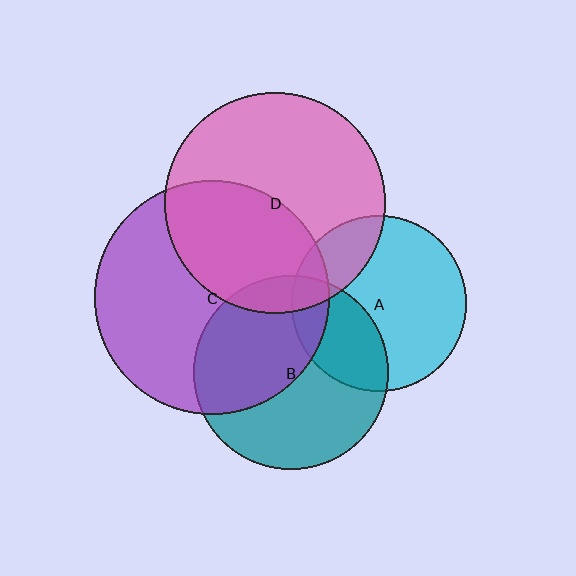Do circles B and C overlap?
Yes.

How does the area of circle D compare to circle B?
Approximately 1.3 times.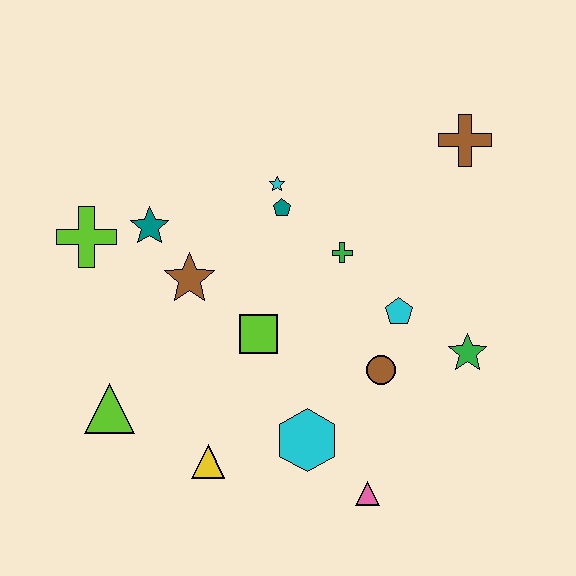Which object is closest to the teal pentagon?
The cyan star is closest to the teal pentagon.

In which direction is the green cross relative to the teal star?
The green cross is to the right of the teal star.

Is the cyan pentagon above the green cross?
No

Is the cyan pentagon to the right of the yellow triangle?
Yes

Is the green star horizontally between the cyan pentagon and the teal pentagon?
No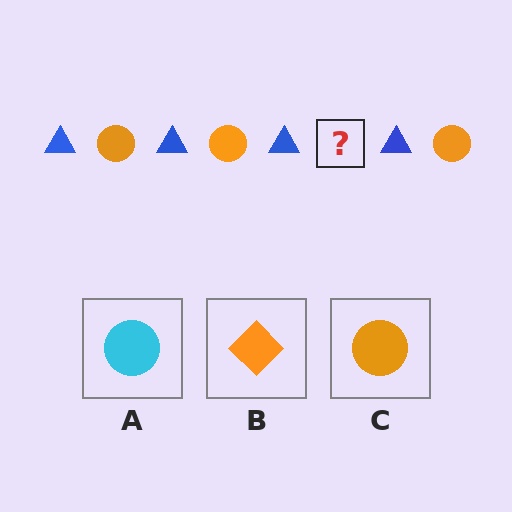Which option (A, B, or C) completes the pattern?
C.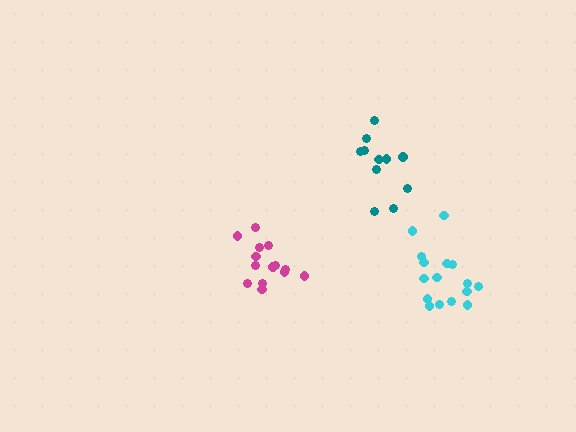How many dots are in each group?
Group 1: 16 dots, Group 2: 14 dots, Group 3: 11 dots (41 total).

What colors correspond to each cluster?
The clusters are colored: cyan, magenta, teal.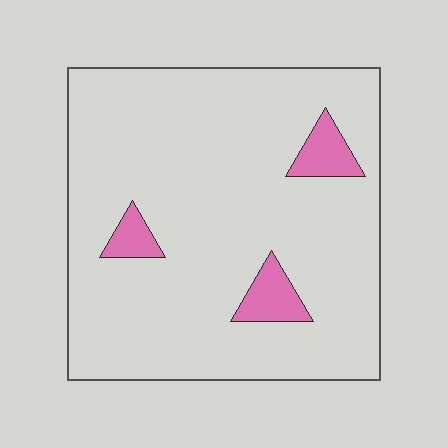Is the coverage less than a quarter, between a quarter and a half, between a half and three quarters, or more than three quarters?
Less than a quarter.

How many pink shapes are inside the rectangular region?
3.